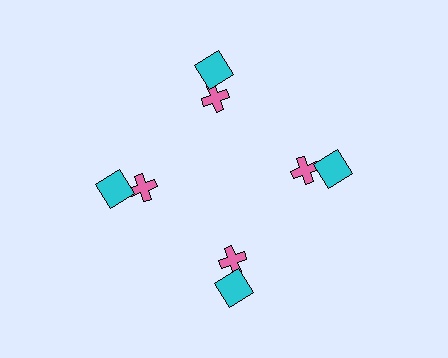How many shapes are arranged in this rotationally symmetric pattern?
There are 8 shapes, arranged in 4 groups of 2.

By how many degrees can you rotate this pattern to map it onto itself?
The pattern maps onto itself every 90 degrees of rotation.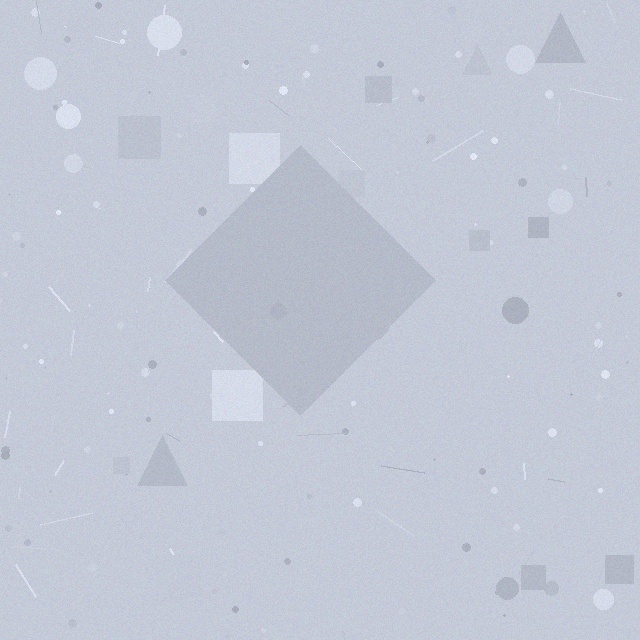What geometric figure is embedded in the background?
A diamond is embedded in the background.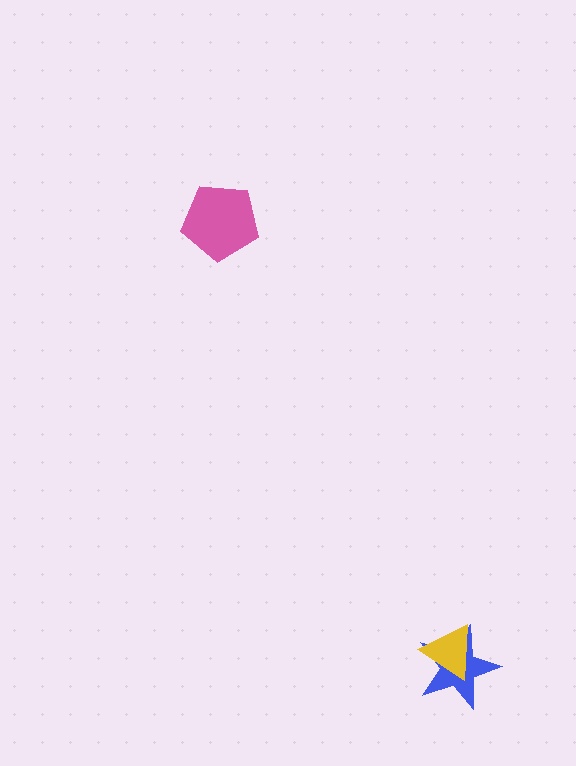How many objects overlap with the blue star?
1 object overlaps with the blue star.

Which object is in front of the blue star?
The yellow triangle is in front of the blue star.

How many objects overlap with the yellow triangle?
1 object overlaps with the yellow triangle.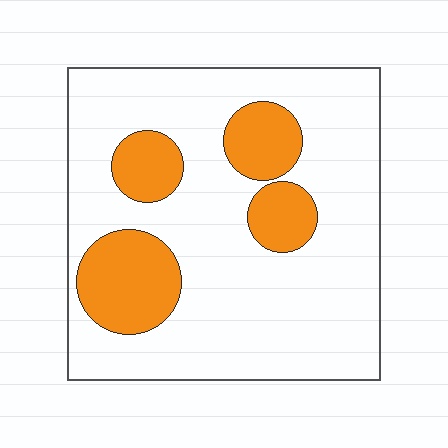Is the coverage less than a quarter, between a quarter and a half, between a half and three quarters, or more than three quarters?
Less than a quarter.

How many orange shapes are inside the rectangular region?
4.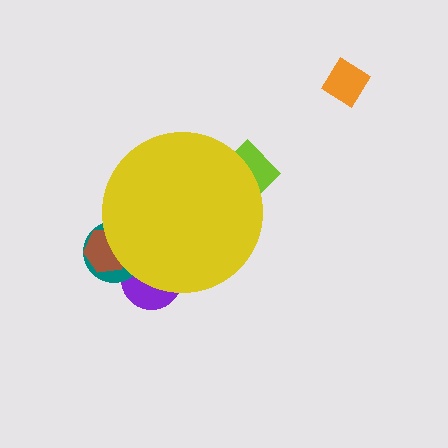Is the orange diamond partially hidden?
No, the orange diamond is fully visible.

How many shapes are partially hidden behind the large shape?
4 shapes are partially hidden.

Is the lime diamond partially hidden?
Yes, the lime diamond is partially hidden behind the yellow circle.